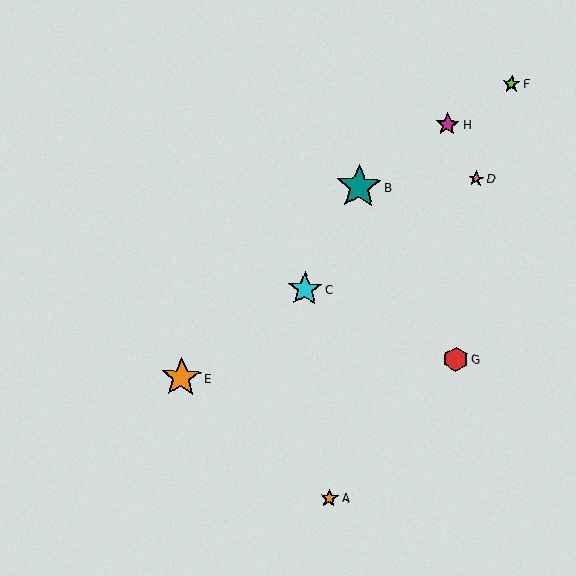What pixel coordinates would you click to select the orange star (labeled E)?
Click at (181, 378) to select the orange star E.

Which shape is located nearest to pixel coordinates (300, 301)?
The cyan star (labeled C) at (305, 289) is nearest to that location.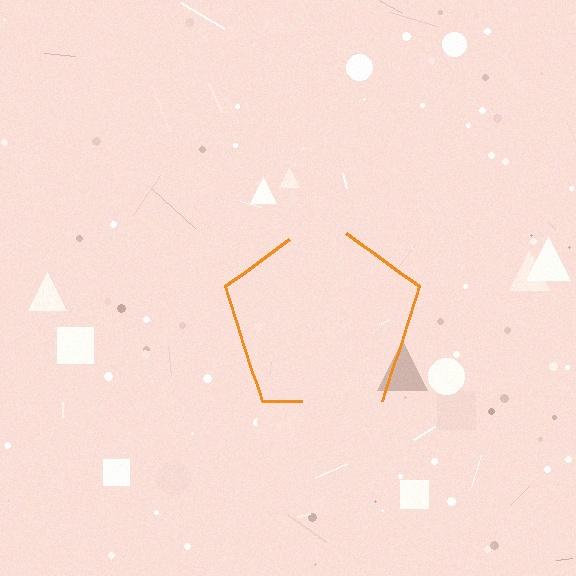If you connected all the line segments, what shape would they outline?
They would outline a pentagon.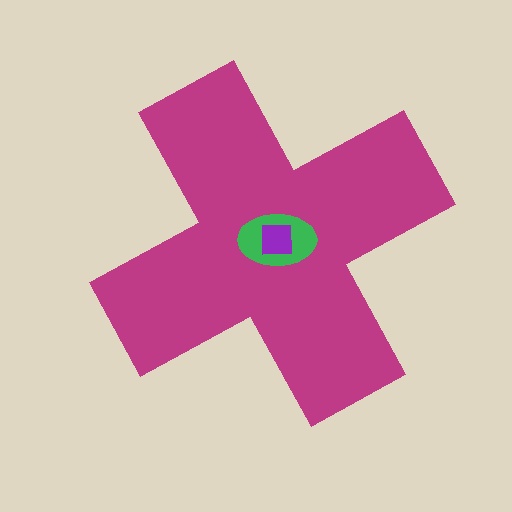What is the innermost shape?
The purple square.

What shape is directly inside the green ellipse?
The purple square.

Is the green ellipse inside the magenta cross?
Yes.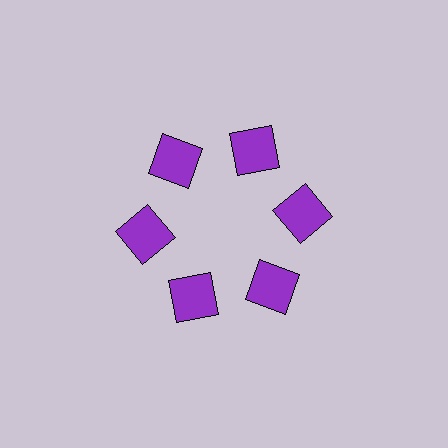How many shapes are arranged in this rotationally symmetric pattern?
There are 6 shapes, arranged in 6 groups of 1.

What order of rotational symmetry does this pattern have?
This pattern has 6-fold rotational symmetry.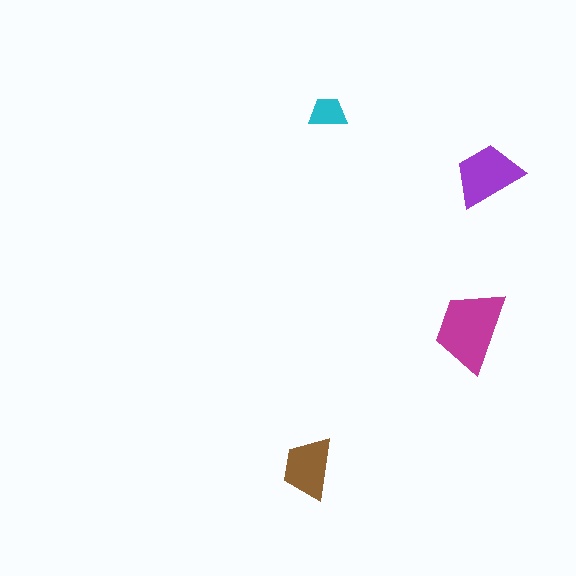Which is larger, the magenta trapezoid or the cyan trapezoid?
The magenta one.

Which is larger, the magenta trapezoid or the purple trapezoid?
The magenta one.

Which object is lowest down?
The brown trapezoid is bottommost.